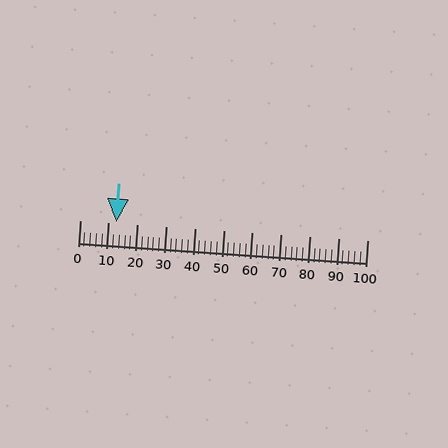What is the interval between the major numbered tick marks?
The major tick marks are spaced 10 units apart.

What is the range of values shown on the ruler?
The ruler shows values from 0 to 100.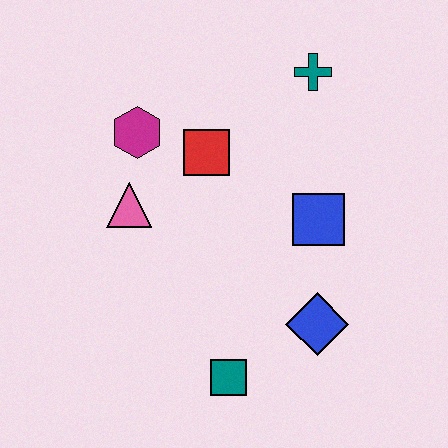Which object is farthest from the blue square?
The magenta hexagon is farthest from the blue square.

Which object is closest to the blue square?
The blue diamond is closest to the blue square.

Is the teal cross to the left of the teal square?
No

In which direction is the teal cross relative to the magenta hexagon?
The teal cross is to the right of the magenta hexagon.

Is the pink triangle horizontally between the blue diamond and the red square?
No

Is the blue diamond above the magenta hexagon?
No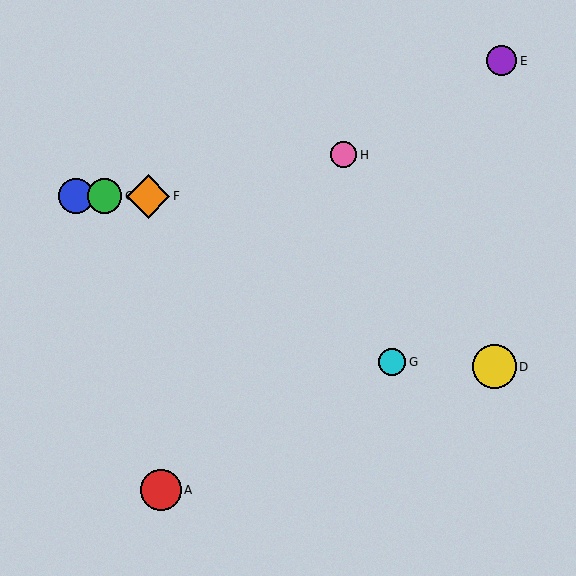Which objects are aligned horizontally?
Objects B, C, F are aligned horizontally.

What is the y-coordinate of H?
Object H is at y≈155.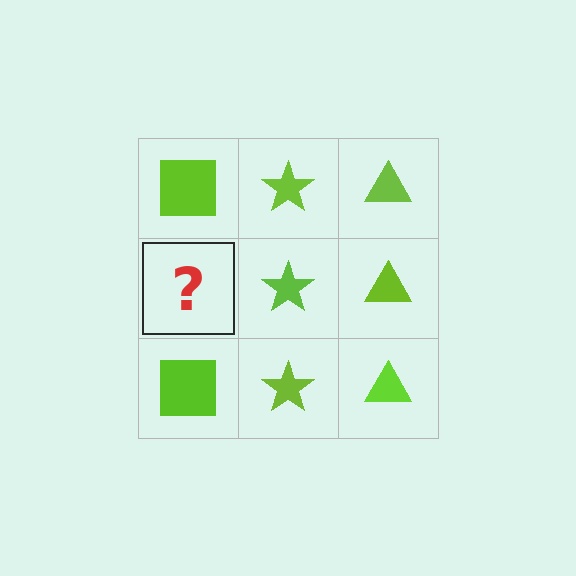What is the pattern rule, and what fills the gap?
The rule is that each column has a consistent shape. The gap should be filled with a lime square.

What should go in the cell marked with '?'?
The missing cell should contain a lime square.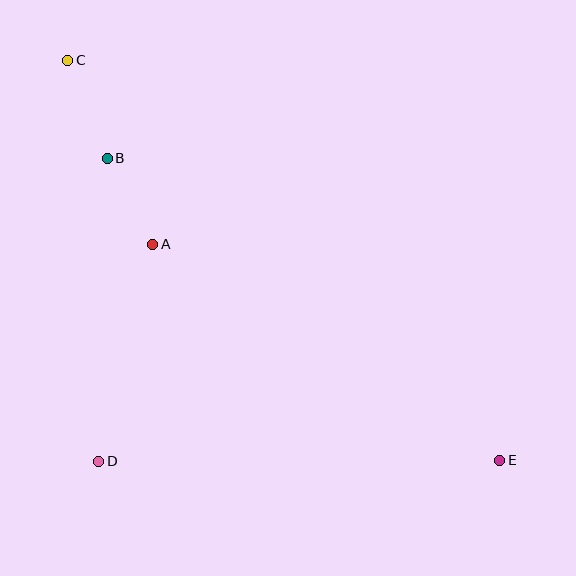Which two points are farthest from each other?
Points C and E are farthest from each other.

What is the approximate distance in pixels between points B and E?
The distance between B and E is approximately 495 pixels.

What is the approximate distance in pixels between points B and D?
The distance between B and D is approximately 303 pixels.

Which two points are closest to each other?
Points A and B are closest to each other.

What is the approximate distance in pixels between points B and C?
The distance between B and C is approximately 105 pixels.